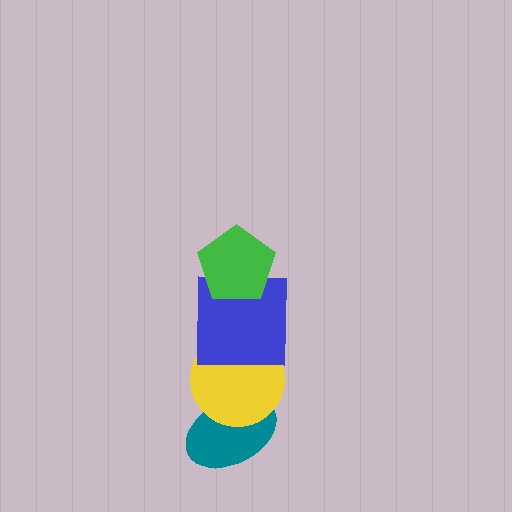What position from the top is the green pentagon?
The green pentagon is 1st from the top.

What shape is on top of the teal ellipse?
The yellow circle is on top of the teal ellipse.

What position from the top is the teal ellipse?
The teal ellipse is 4th from the top.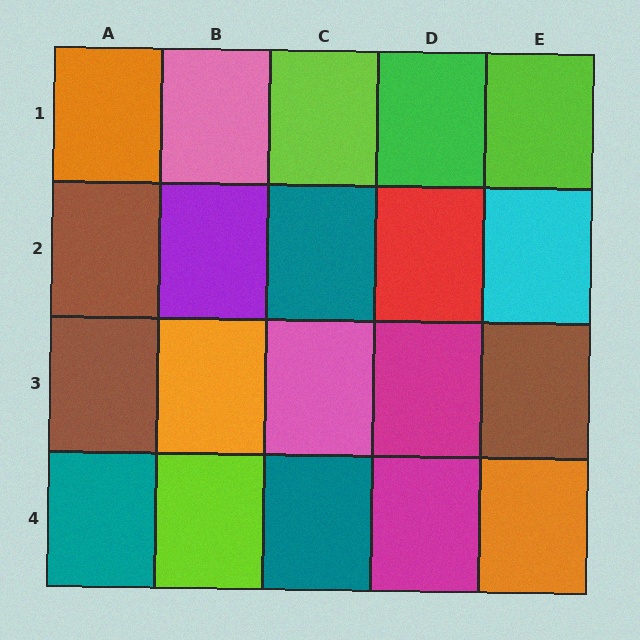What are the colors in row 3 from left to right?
Brown, orange, pink, magenta, brown.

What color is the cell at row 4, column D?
Magenta.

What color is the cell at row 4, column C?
Teal.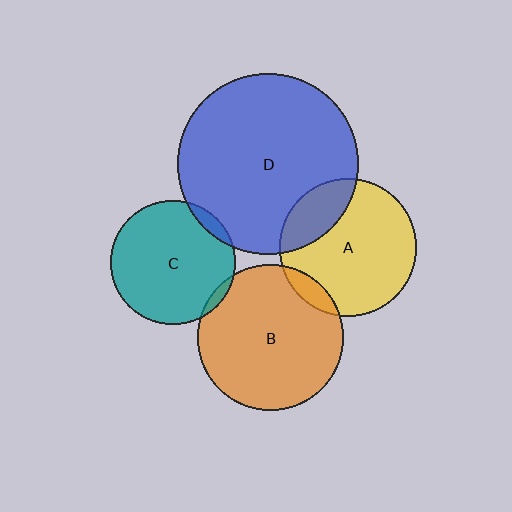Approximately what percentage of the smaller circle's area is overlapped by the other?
Approximately 10%.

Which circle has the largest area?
Circle D (blue).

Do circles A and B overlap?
Yes.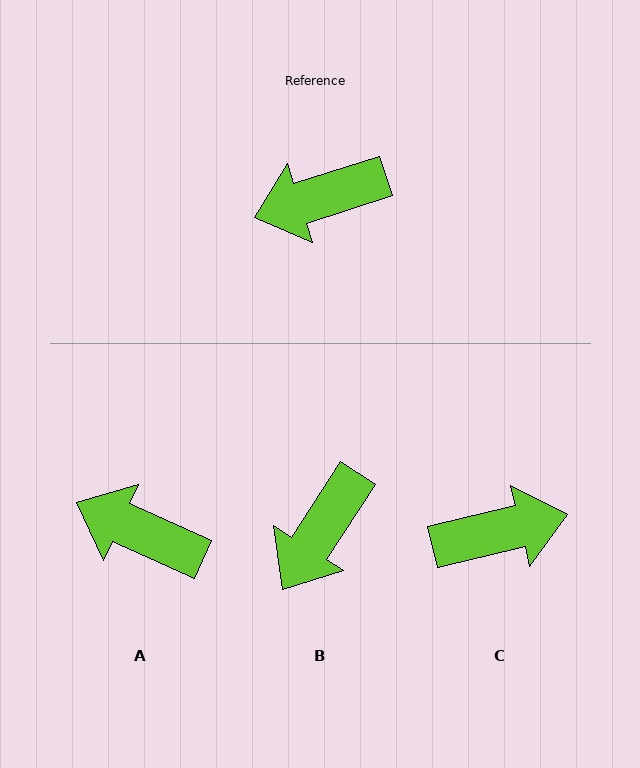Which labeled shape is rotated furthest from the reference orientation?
C, about 176 degrees away.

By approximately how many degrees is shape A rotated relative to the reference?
Approximately 42 degrees clockwise.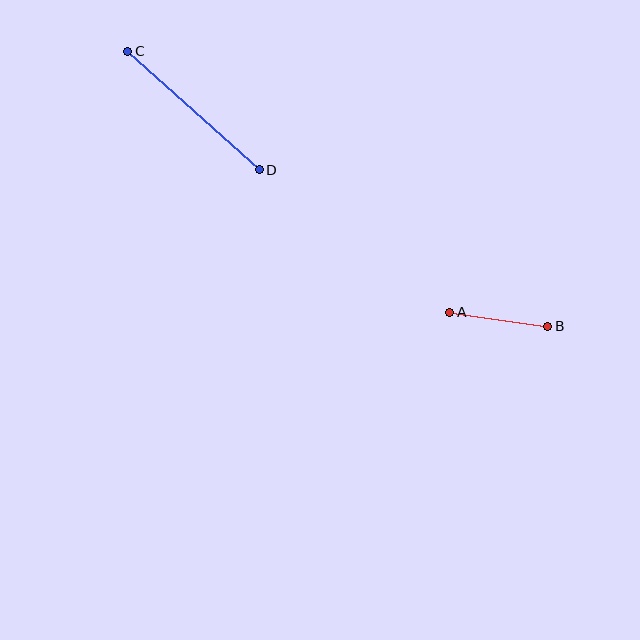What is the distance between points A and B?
The distance is approximately 99 pixels.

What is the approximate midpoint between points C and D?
The midpoint is at approximately (194, 111) pixels.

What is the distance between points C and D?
The distance is approximately 177 pixels.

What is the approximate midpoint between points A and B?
The midpoint is at approximately (499, 319) pixels.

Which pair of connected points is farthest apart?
Points C and D are farthest apart.